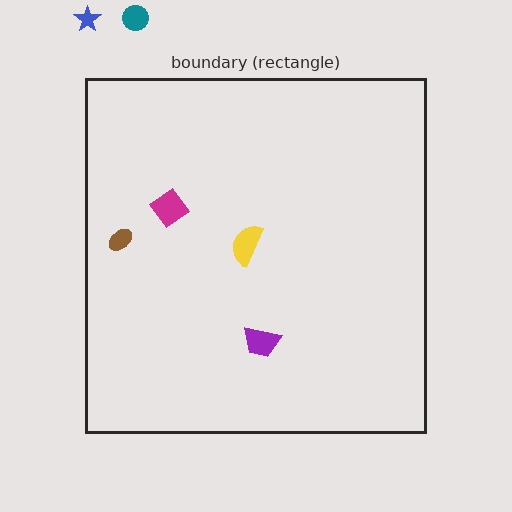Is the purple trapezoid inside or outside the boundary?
Inside.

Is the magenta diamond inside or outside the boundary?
Inside.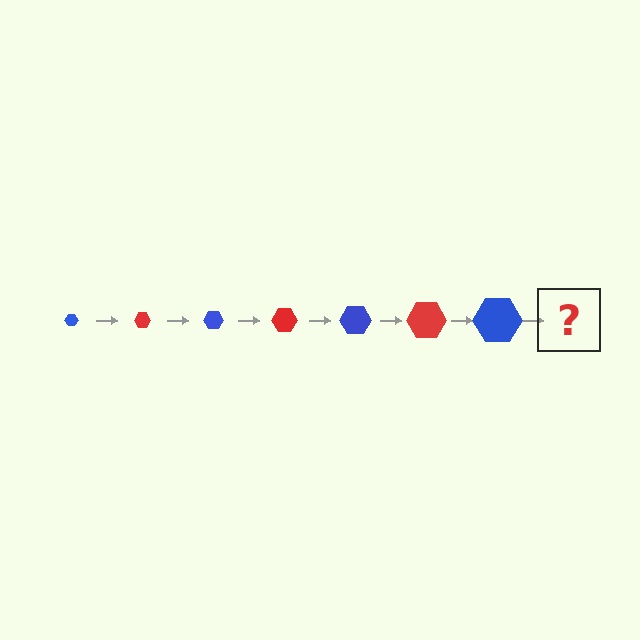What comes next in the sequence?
The next element should be a red hexagon, larger than the previous one.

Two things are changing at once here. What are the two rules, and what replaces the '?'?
The two rules are that the hexagon grows larger each step and the color cycles through blue and red. The '?' should be a red hexagon, larger than the previous one.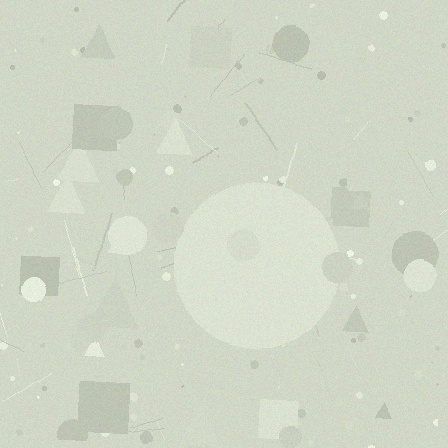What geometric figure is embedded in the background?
A circle is embedded in the background.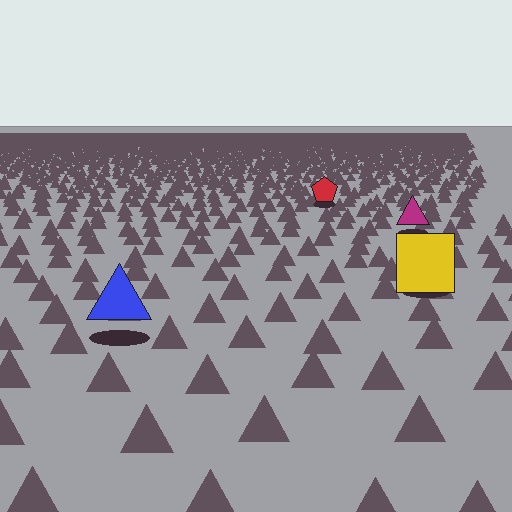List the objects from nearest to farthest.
From nearest to farthest: the blue triangle, the yellow square, the magenta triangle, the red pentagon.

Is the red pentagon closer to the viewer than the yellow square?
No. The yellow square is closer — you can tell from the texture gradient: the ground texture is coarser near it.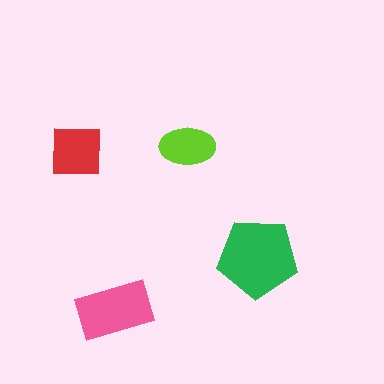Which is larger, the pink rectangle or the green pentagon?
The green pentagon.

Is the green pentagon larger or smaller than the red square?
Larger.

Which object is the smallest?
The lime ellipse.